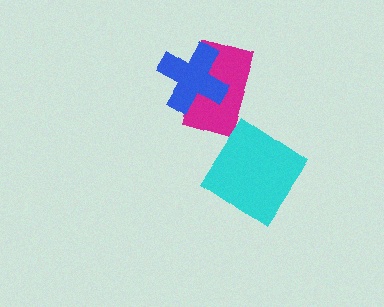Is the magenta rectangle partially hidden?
Yes, it is partially covered by another shape.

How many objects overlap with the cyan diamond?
0 objects overlap with the cyan diamond.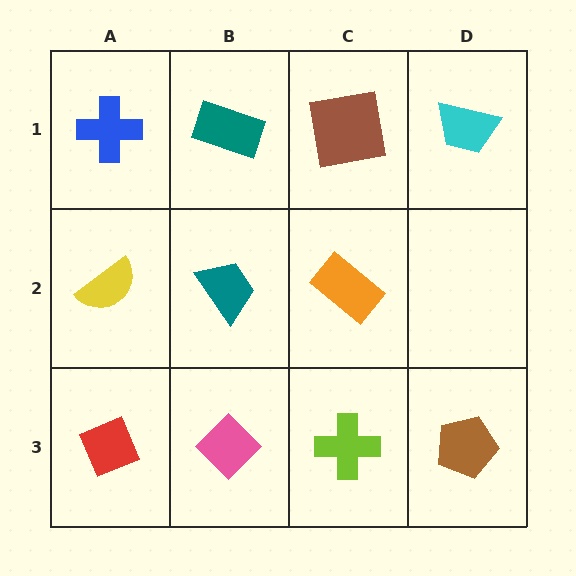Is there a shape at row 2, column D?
No, that cell is empty.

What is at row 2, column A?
A yellow semicircle.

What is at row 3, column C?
A lime cross.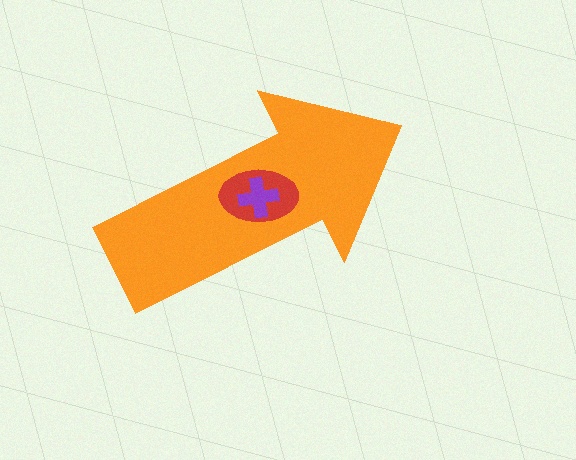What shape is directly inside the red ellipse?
The purple cross.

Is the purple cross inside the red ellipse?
Yes.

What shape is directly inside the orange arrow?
The red ellipse.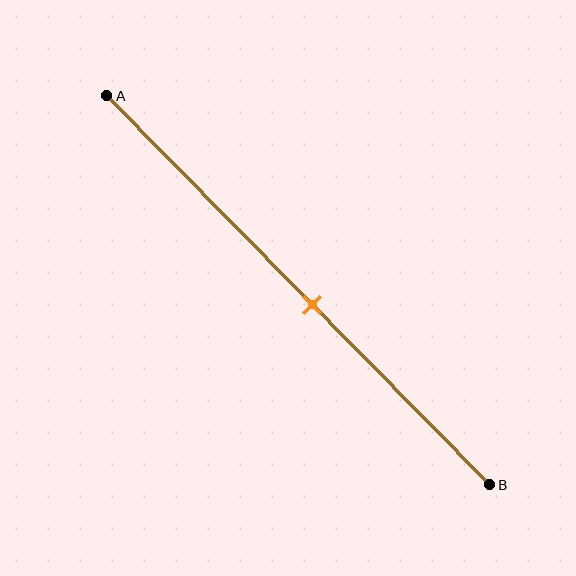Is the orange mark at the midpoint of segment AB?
No, the mark is at about 55% from A, not at the 50% midpoint.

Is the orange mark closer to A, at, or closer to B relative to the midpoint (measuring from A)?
The orange mark is closer to point B than the midpoint of segment AB.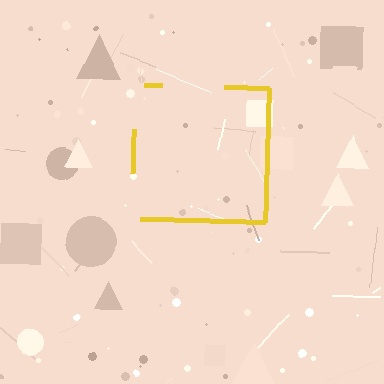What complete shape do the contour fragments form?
The contour fragments form a square.